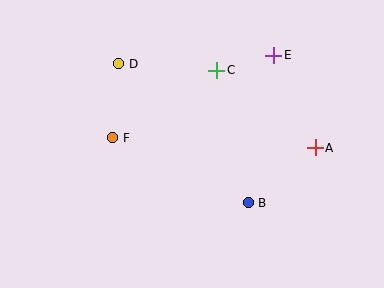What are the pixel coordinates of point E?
Point E is at (274, 55).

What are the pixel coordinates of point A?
Point A is at (315, 148).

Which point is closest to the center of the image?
Point C at (217, 70) is closest to the center.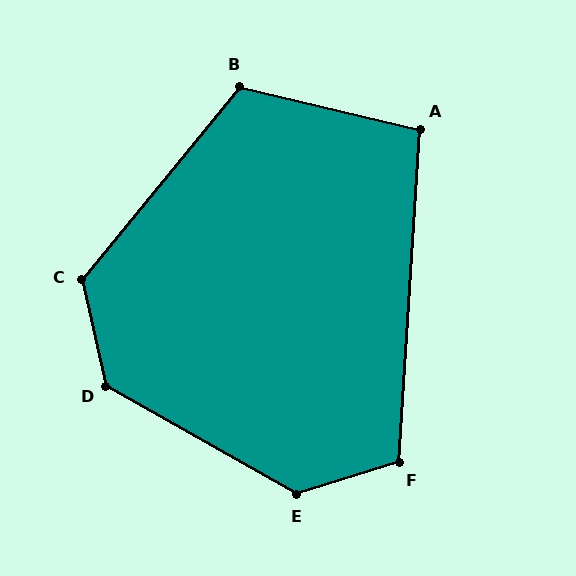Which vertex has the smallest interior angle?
A, at approximately 100 degrees.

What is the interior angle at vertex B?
Approximately 116 degrees (obtuse).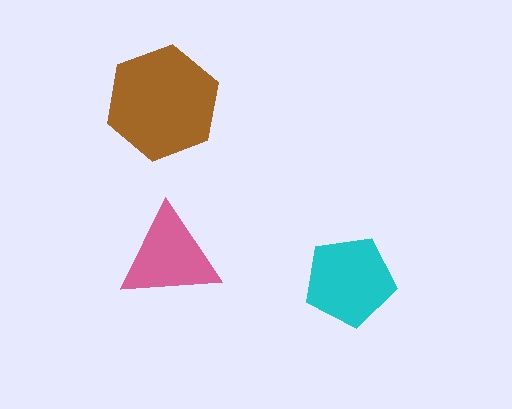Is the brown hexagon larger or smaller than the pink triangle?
Larger.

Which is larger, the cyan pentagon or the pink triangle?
The cyan pentagon.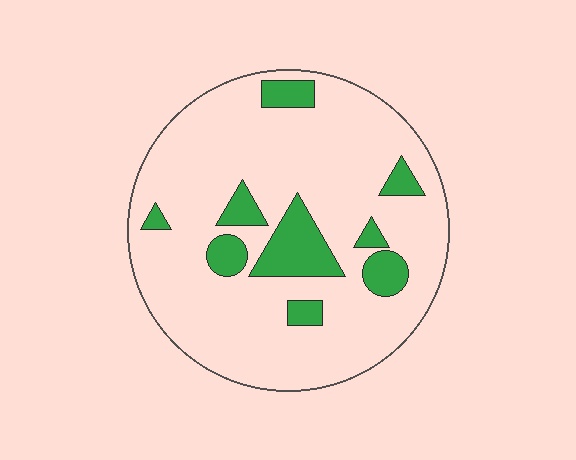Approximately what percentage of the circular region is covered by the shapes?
Approximately 15%.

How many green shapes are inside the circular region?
9.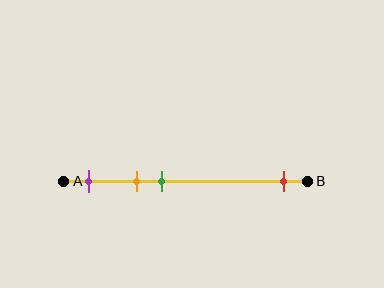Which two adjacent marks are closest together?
The orange and green marks are the closest adjacent pair.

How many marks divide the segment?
There are 4 marks dividing the segment.